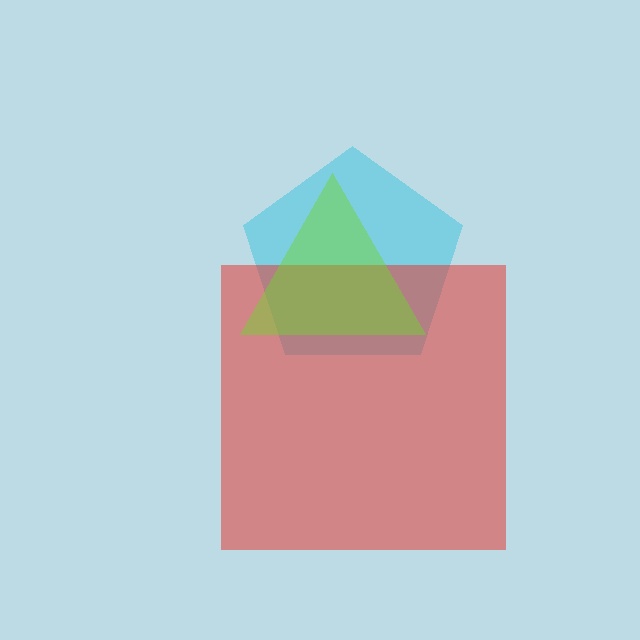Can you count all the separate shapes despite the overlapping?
Yes, there are 3 separate shapes.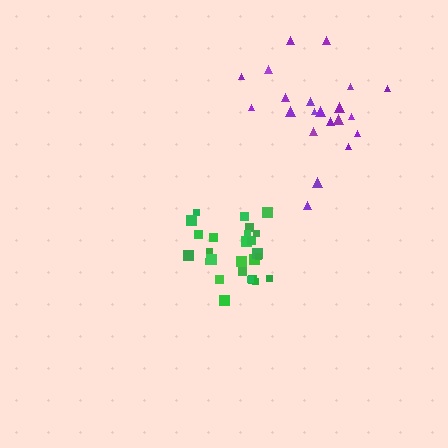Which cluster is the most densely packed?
Green.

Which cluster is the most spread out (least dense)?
Purple.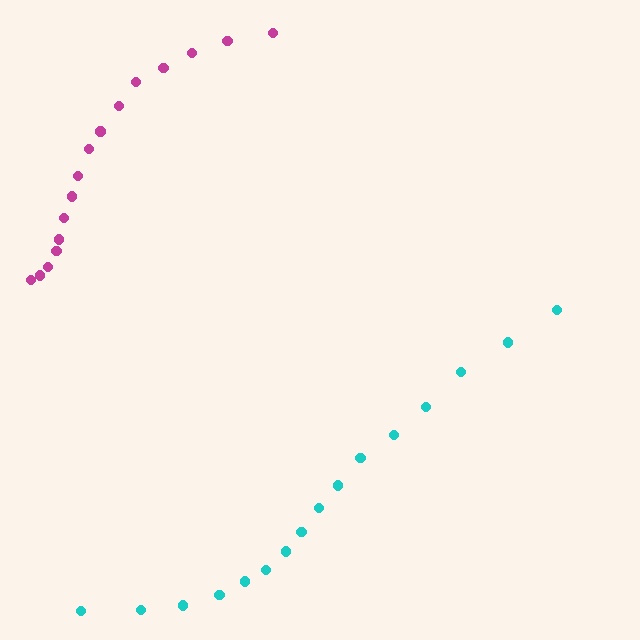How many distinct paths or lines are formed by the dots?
There are 2 distinct paths.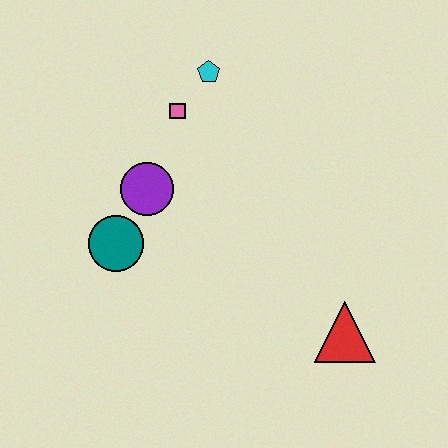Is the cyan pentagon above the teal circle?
Yes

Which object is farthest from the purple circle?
The red triangle is farthest from the purple circle.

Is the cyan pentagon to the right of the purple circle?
Yes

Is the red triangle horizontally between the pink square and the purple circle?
No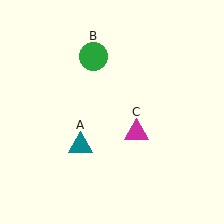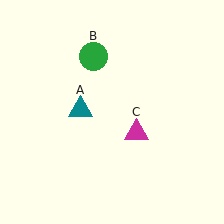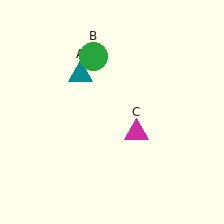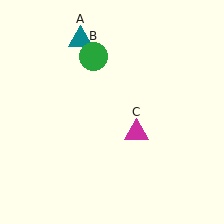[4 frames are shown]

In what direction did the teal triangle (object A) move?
The teal triangle (object A) moved up.